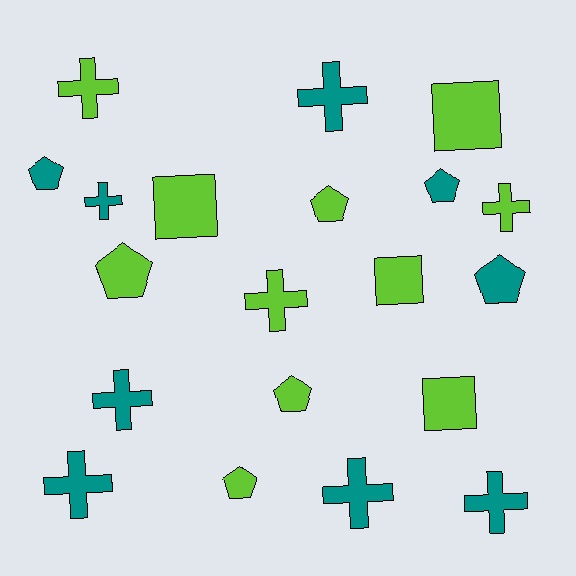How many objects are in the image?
There are 20 objects.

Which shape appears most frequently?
Cross, with 9 objects.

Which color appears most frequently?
Lime, with 11 objects.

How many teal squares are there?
There are no teal squares.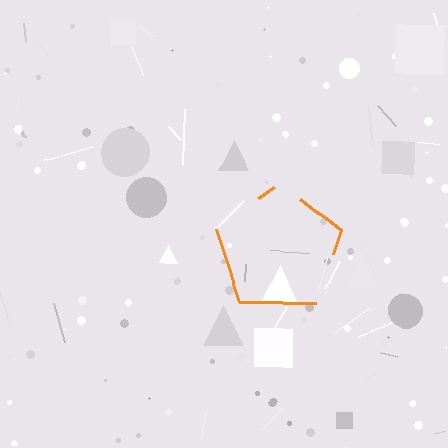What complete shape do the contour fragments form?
The contour fragments form a pentagon.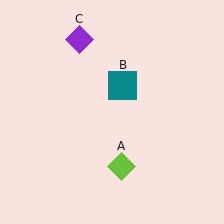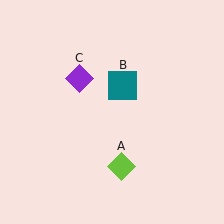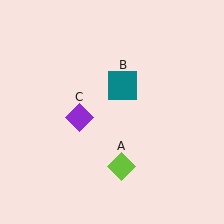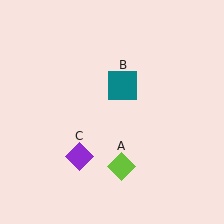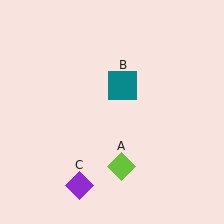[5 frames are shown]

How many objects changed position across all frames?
1 object changed position: purple diamond (object C).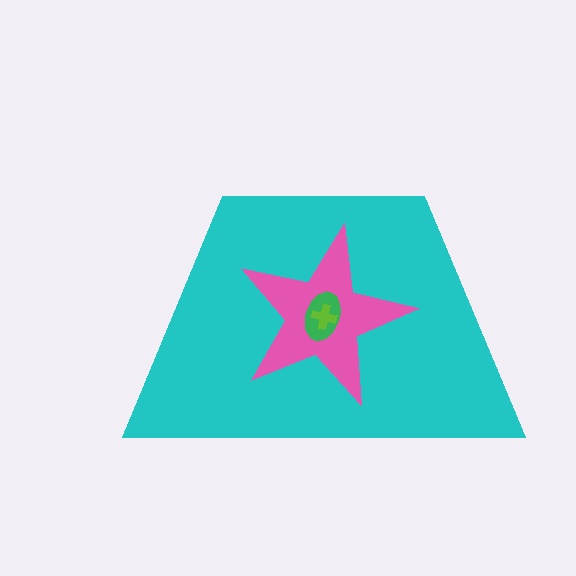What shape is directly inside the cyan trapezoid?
The pink star.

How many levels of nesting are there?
4.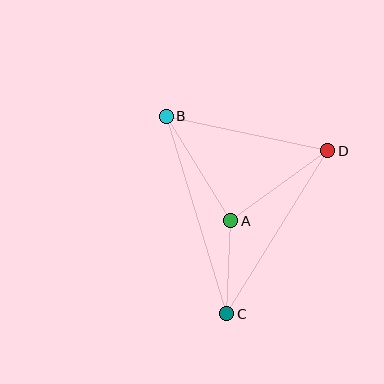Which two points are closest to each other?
Points A and C are closest to each other.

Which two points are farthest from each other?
Points B and C are farthest from each other.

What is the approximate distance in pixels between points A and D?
The distance between A and D is approximately 120 pixels.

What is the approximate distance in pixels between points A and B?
The distance between A and B is approximately 123 pixels.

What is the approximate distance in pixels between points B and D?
The distance between B and D is approximately 165 pixels.